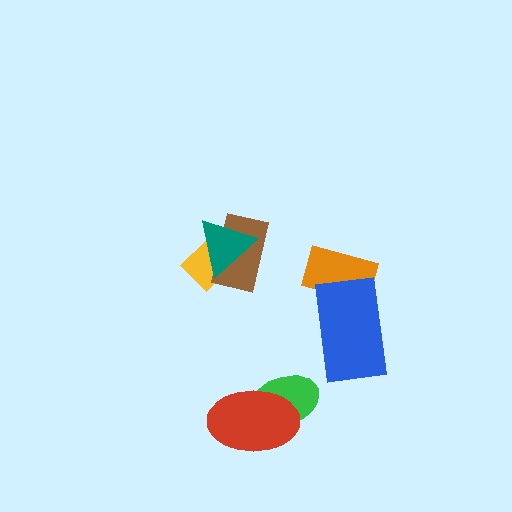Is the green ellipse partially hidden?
Yes, it is partially covered by another shape.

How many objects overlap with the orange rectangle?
1 object overlaps with the orange rectangle.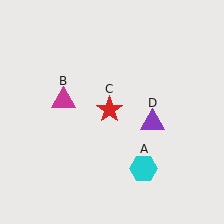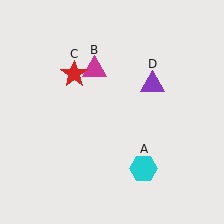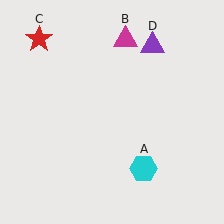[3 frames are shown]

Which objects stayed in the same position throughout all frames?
Cyan hexagon (object A) remained stationary.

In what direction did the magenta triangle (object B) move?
The magenta triangle (object B) moved up and to the right.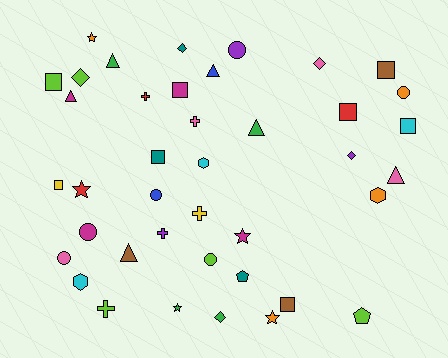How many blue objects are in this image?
There are 2 blue objects.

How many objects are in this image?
There are 40 objects.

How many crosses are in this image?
There are 5 crosses.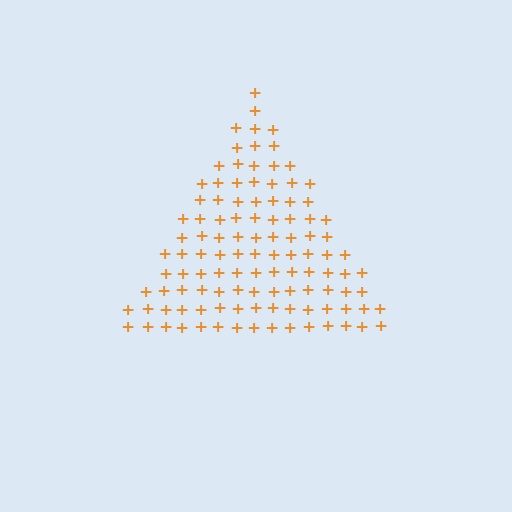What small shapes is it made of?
It is made of small plus signs.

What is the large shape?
The large shape is a triangle.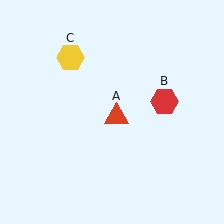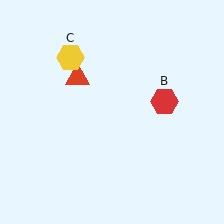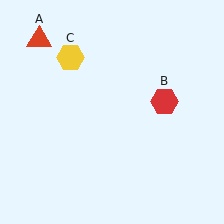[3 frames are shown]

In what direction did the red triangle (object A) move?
The red triangle (object A) moved up and to the left.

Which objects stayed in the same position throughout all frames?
Red hexagon (object B) and yellow hexagon (object C) remained stationary.